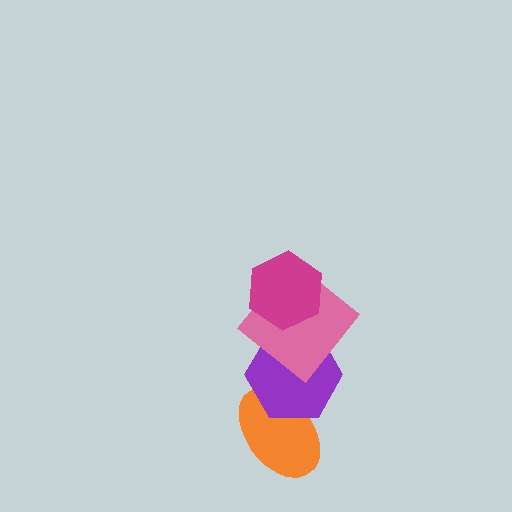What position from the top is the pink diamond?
The pink diamond is 2nd from the top.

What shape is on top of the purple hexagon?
The pink diamond is on top of the purple hexagon.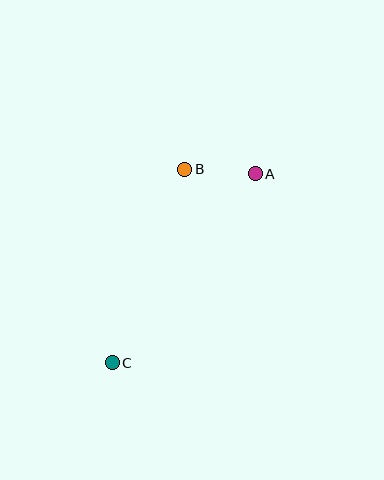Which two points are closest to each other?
Points A and B are closest to each other.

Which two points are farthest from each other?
Points A and C are farthest from each other.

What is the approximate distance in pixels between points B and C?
The distance between B and C is approximately 207 pixels.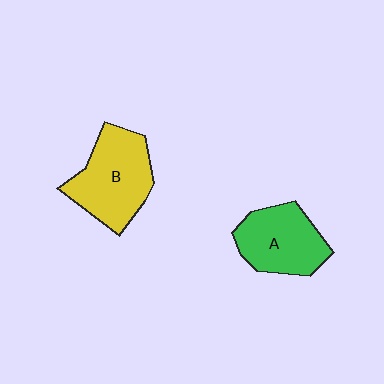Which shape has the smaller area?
Shape A (green).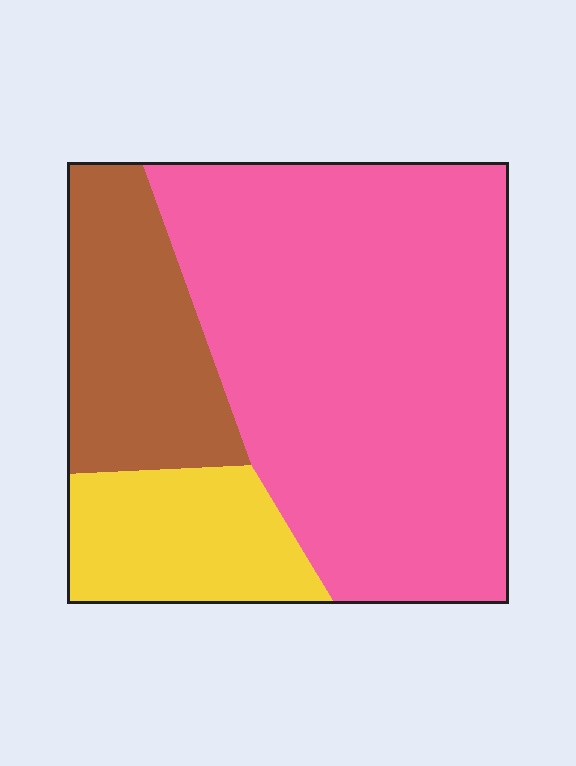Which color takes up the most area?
Pink, at roughly 65%.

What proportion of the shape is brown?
Brown covers 21% of the shape.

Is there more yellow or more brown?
Brown.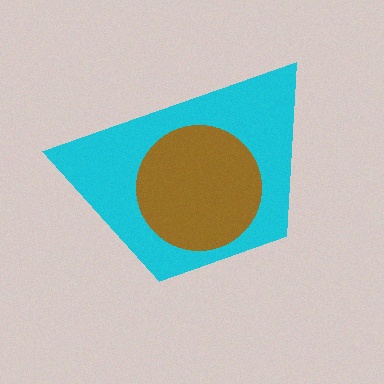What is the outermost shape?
The cyan trapezoid.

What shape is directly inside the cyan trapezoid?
The brown circle.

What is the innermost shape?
The brown circle.